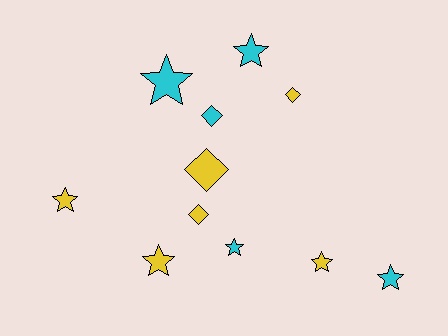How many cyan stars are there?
There are 4 cyan stars.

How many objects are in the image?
There are 11 objects.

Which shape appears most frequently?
Star, with 7 objects.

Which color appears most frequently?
Yellow, with 6 objects.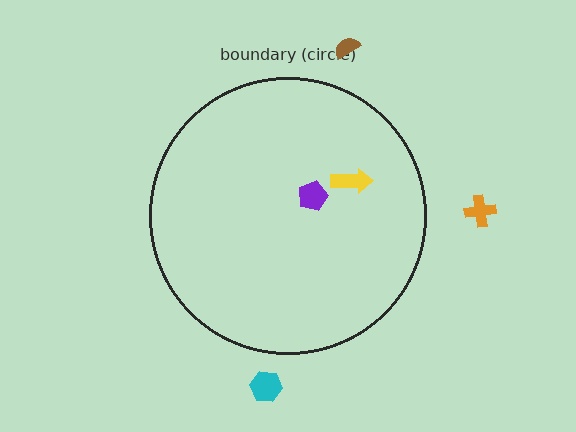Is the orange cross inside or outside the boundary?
Outside.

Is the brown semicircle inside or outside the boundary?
Outside.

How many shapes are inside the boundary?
2 inside, 3 outside.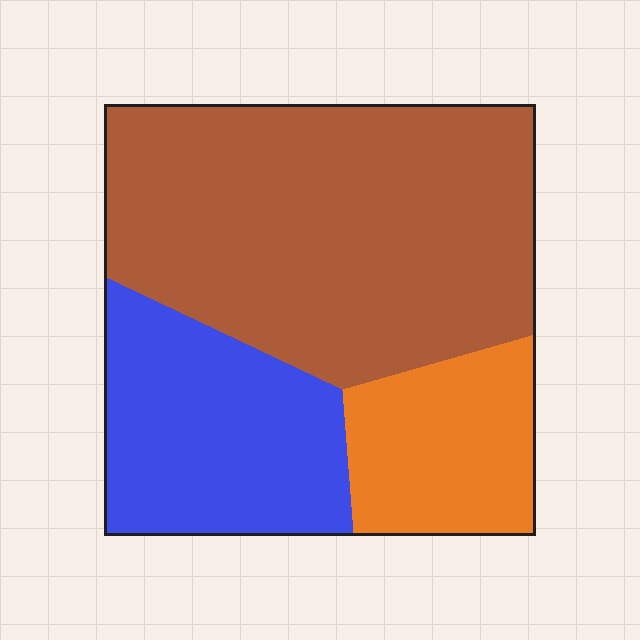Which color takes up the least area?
Orange, at roughly 20%.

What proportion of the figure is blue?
Blue takes up about one quarter (1/4) of the figure.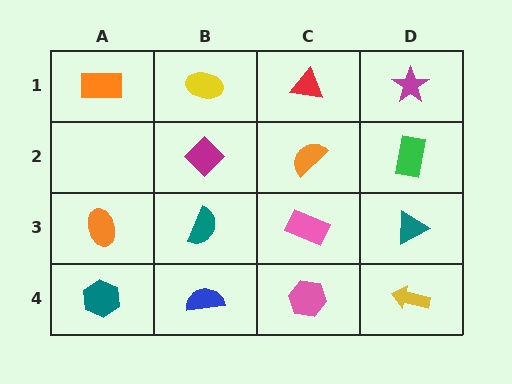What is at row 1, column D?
A magenta star.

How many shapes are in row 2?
3 shapes.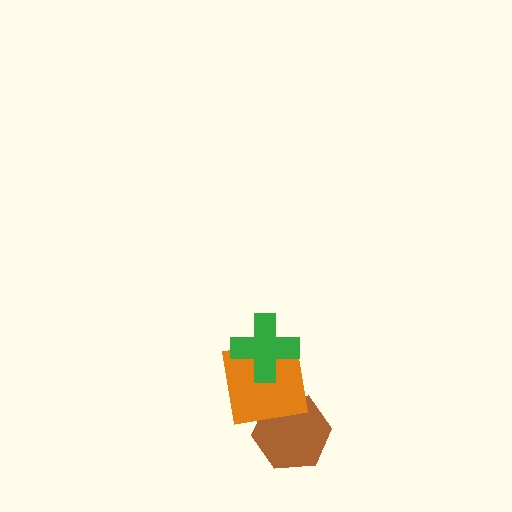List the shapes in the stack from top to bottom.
From top to bottom: the green cross, the orange square, the brown hexagon.